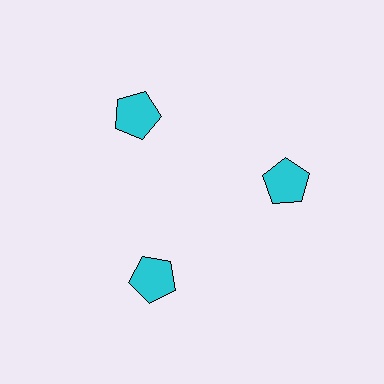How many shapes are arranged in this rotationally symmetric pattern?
There are 3 shapes, arranged in 3 groups of 1.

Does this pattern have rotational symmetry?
Yes, this pattern has 3-fold rotational symmetry. It looks the same after rotating 120 degrees around the center.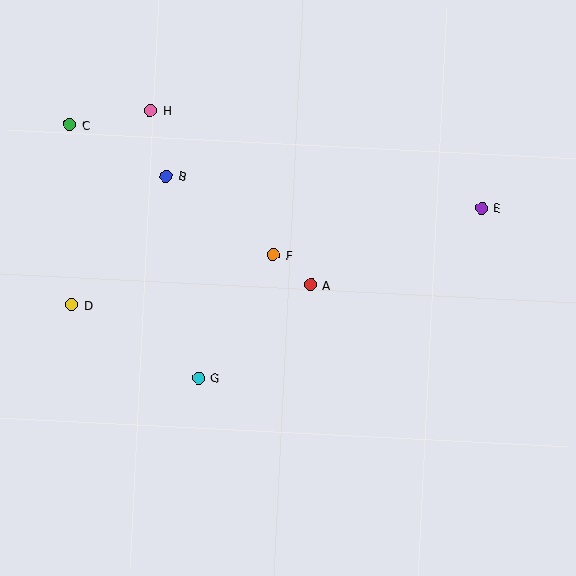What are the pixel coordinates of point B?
Point B is at (166, 176).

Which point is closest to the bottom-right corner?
Point E is closest to the bottom-right corner.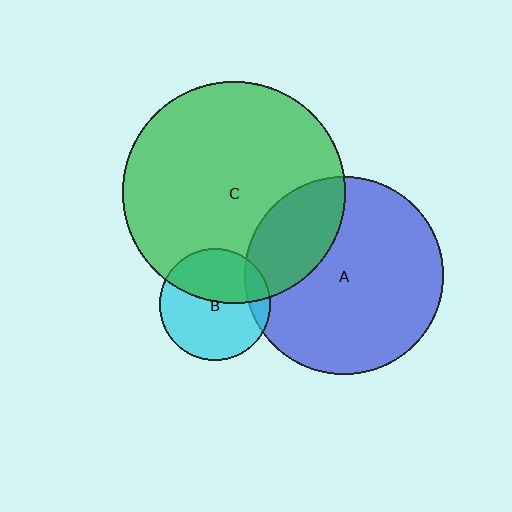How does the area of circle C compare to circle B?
Approximately 4.0 times.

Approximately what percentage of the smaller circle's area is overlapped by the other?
Approximately 40%.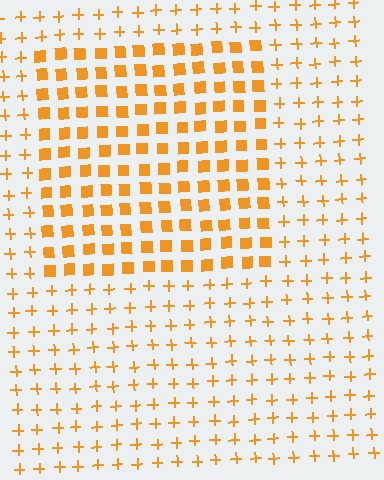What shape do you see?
I see a rectangle.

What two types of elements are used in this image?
The image uses squares inside the rectangle region and plus signs outside it.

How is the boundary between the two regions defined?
The boundary is defined by a change in element shape: squares inside vs. plus signs outside. All elements share the same color and spacing.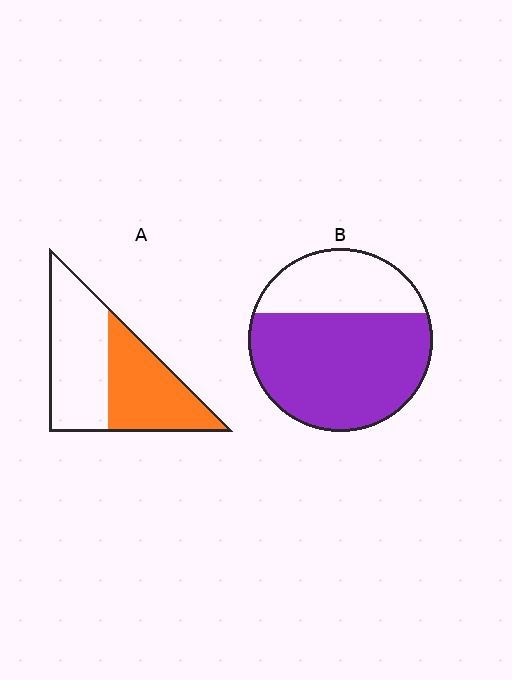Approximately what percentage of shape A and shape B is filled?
A is approximately 45% and B is approximately 70%.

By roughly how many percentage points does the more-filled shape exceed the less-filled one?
By roughly 20 percentage points (B over A).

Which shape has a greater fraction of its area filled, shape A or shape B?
Shape B.